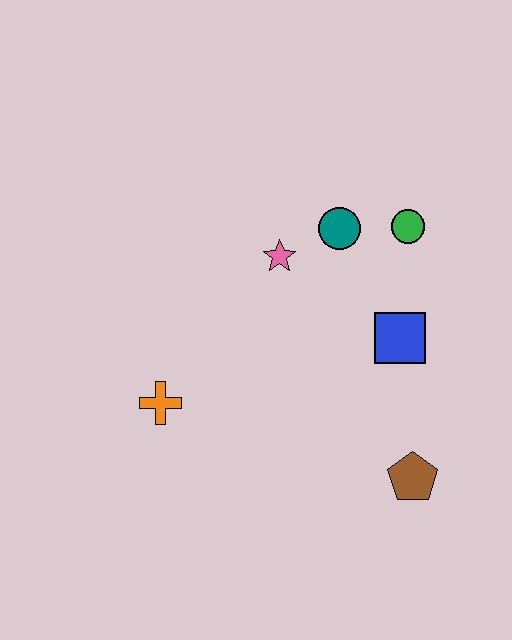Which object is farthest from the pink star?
The brown pentagon is farthest from the pink star.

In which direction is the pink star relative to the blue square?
The pink star is to the left of the blue square.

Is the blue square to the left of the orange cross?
No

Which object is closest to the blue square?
The green circle is closest to the blue square.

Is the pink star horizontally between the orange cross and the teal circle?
Yes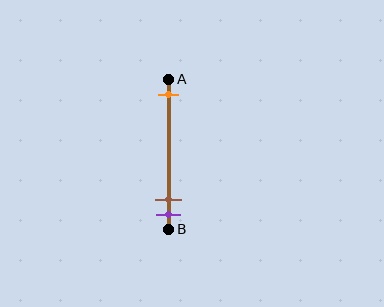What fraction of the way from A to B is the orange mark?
The orange mark is approximately 10% (0.1) of the way from A to B.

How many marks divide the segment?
There are 3 marks dividing the segment.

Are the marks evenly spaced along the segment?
No, the marks are not evenly spaced.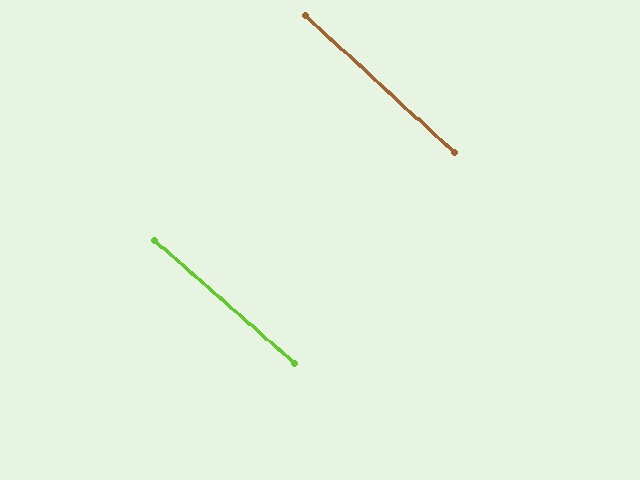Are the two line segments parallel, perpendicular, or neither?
Parallel — their directions differ by only 1.1°.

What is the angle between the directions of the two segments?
Approximately 1 degree.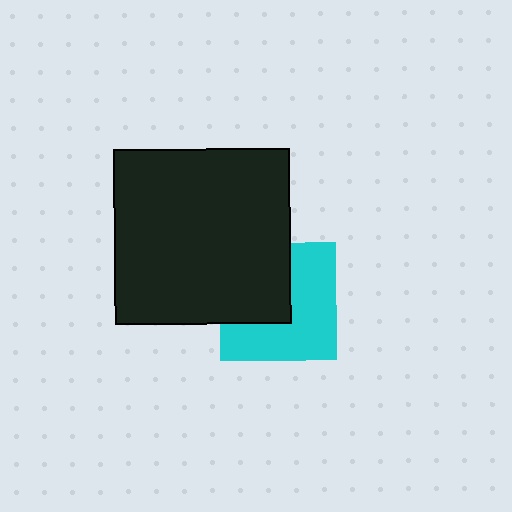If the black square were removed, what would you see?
You would see the complete cyan square.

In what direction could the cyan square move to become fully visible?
The cyan square could move toward the lower-right. That would shift it out from behind the black square entirely.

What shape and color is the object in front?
The object in front is a black square.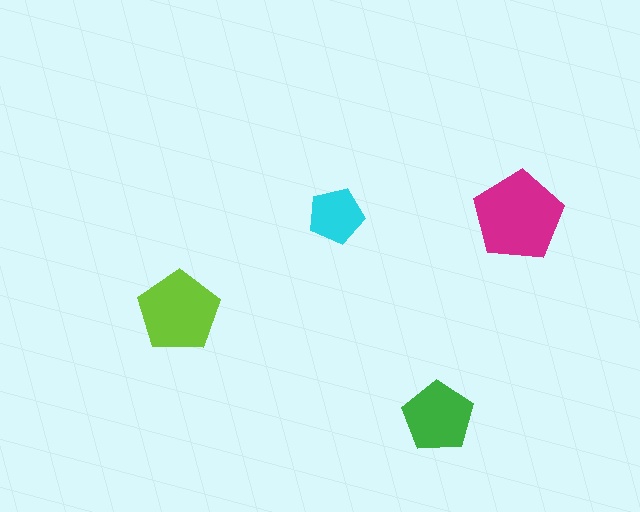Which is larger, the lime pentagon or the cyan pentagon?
The lime one.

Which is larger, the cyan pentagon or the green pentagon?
The green one.